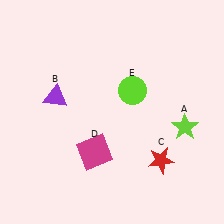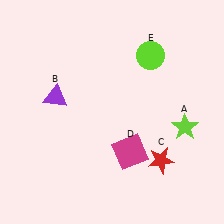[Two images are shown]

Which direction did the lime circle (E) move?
The lime circle (E) moved up.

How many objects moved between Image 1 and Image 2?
2 objects moved between the two images.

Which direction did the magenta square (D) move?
The magenta square (D) moved right.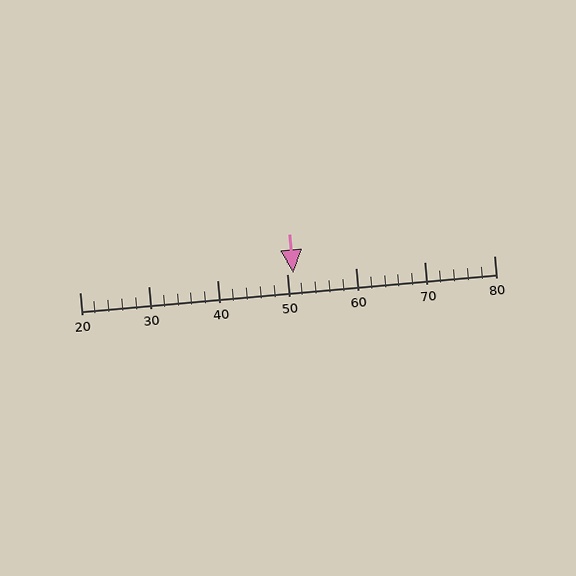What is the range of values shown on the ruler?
The ruler shows values from 20 to 80.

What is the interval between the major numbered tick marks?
The major tick marks are spaced 10 units apart.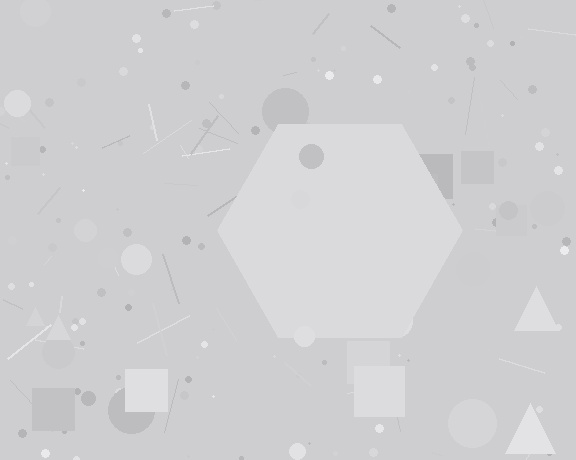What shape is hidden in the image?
A hexagon is hidden in the image.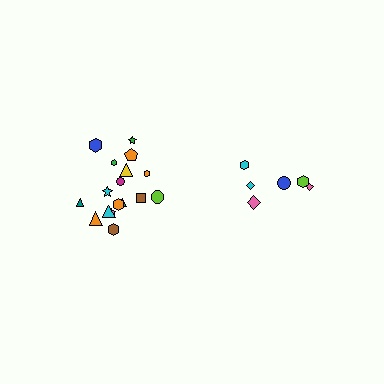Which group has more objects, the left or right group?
The left group.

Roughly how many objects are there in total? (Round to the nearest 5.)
Roughly 25 objects in total.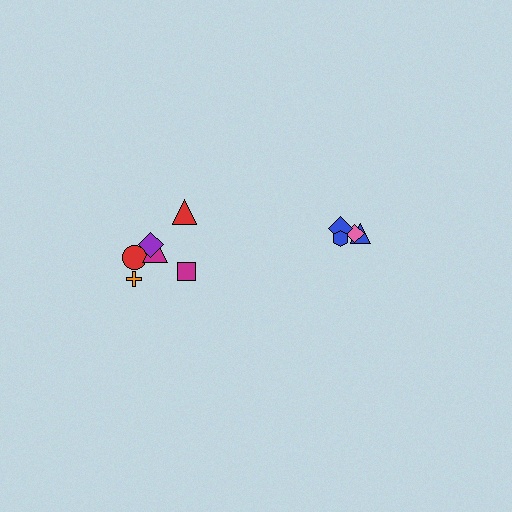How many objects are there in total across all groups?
There are 10 objects.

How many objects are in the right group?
There are 4 objects.